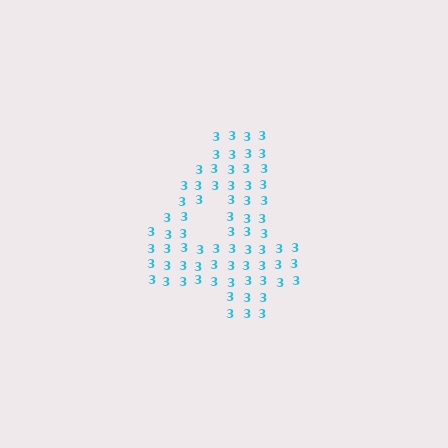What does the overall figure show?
The overall figure shows the digit 4.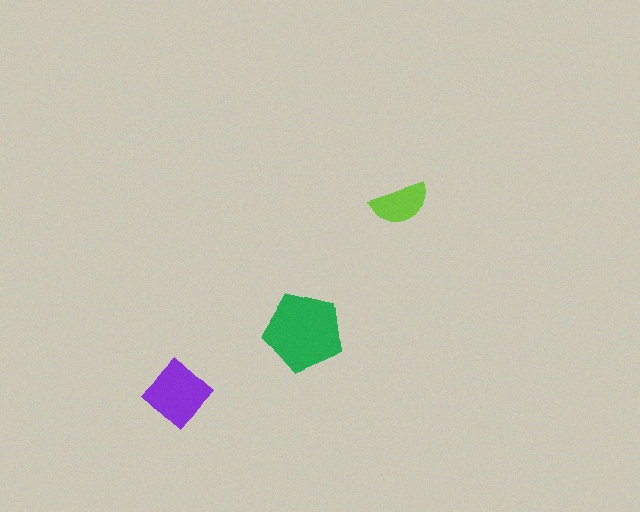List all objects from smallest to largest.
The lime semicircle, the purple diamond, the green pentagon.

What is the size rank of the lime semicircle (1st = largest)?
3rd.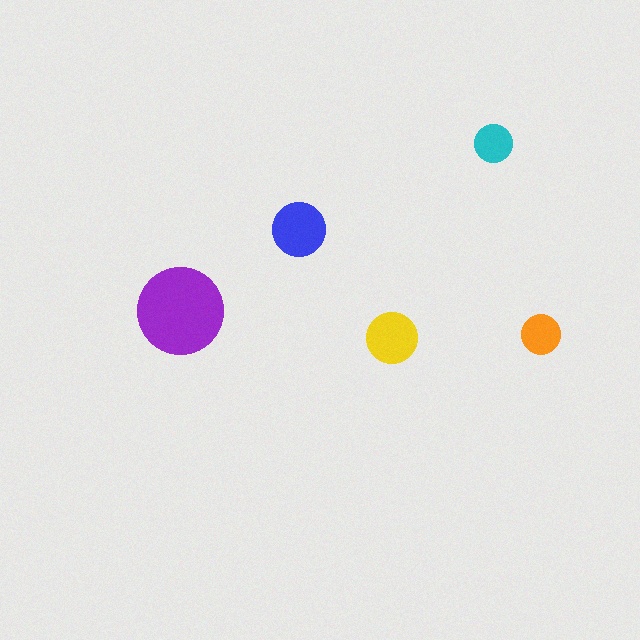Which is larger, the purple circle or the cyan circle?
The purple one.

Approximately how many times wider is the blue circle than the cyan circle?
About 1.5 times wider.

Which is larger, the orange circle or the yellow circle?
The yellow one.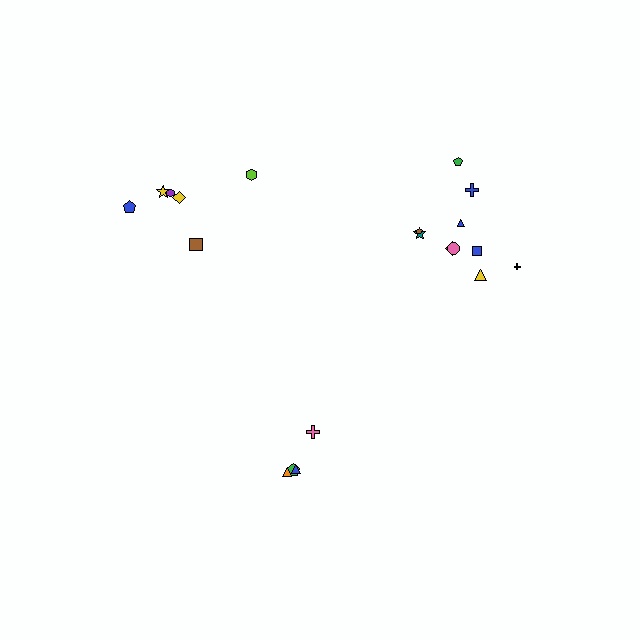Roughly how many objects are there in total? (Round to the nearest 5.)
Roughly 20 objects in total.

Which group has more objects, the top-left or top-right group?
The top-right group.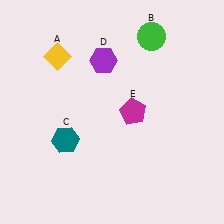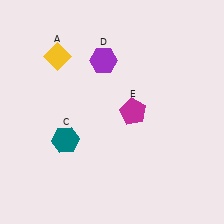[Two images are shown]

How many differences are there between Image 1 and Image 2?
There is 1 difference between the two images.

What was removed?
The green circle (B) was removed in Image 2.